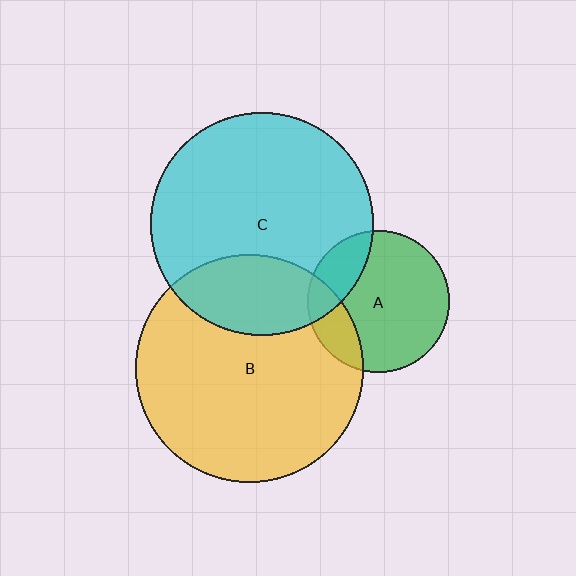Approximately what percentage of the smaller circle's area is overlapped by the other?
Approximately 25%.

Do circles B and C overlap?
Yes.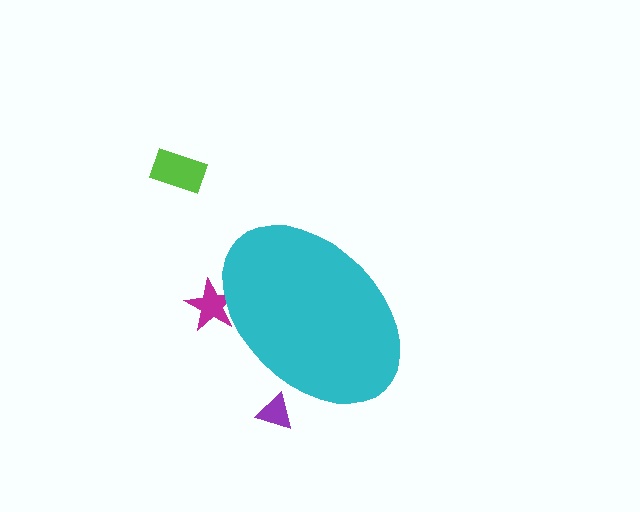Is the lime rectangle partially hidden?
No, the lime rectangle is fully visible.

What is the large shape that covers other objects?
A cyan ellipse.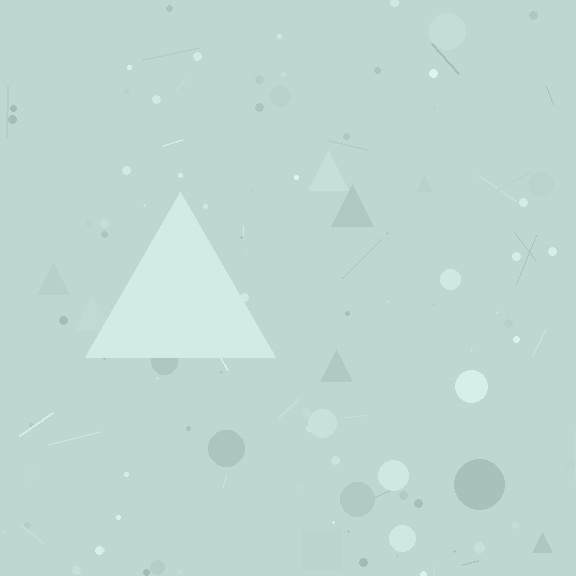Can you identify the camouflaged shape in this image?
The camouflaged shape is a triangle.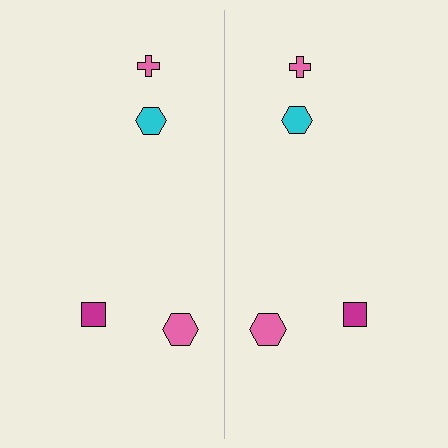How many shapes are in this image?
There are 8 shapes in this image.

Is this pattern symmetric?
Yes, this pattern has bilateral (reflection) symmetry.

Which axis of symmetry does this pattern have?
The pattern has a vertical axis of symmetry running through the center of the image.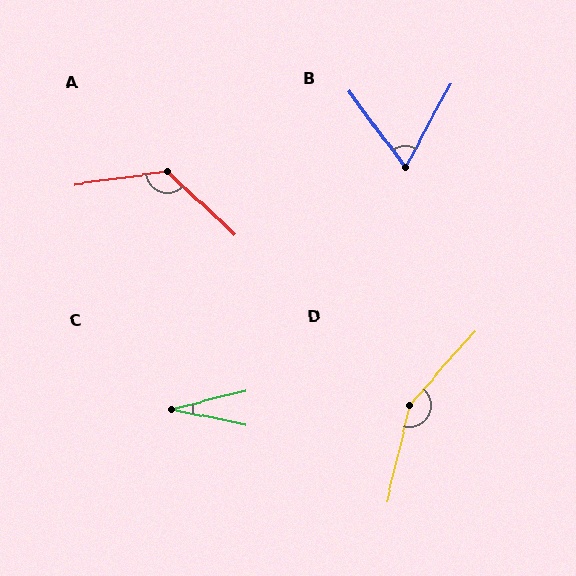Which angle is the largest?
D, at approximately 151 degrees.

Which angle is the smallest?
C, at approximately 26 degrees.